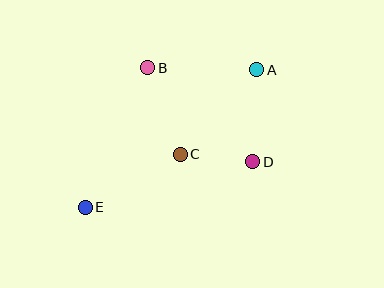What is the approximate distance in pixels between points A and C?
The distance between A and C is approximately 114 pixels.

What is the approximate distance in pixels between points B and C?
The distance between B and C is approximately 92 pixels.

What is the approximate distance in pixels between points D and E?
The distance between D and E is approximately 174 pixels.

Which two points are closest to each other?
Points C and D are closest to each other.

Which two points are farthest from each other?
Points A and E are farthest from each other.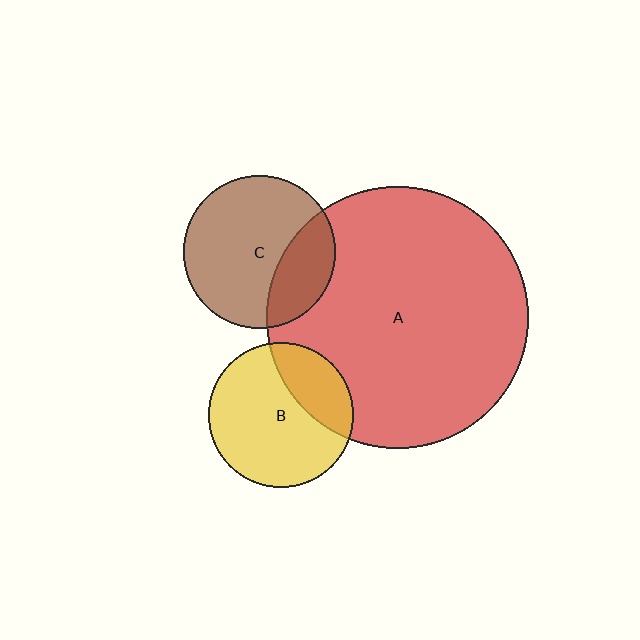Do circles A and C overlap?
Yes.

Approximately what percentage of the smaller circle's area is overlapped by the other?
Approximately 25%.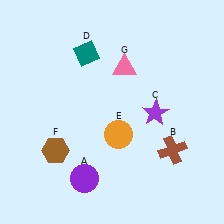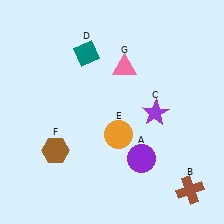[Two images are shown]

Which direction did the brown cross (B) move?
The brown cross (B) moved down.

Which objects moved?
The objects that moved are: the purple circle (A), the brown cross (B).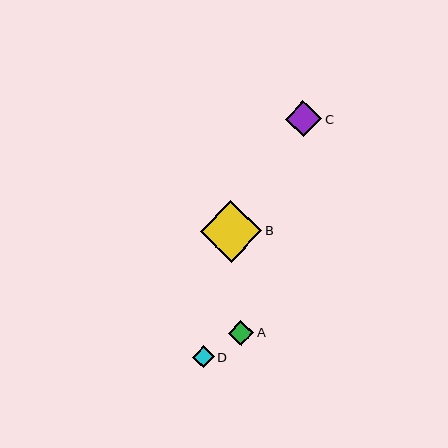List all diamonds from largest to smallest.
From largest to smallest: B, C, A, D.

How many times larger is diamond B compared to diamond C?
Diamond B is approximately 1.7 times the size of diamond C.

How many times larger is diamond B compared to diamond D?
Diamond B is approximately 2.9 times the size of diamond D.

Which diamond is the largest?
Diamond B is the largest with a size of approximately 61 pixels.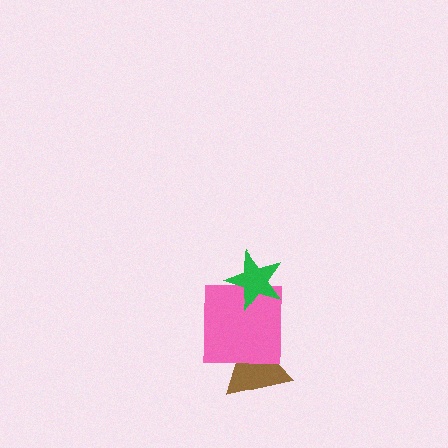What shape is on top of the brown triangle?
The pink square is on top of the brown triangle.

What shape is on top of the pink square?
The green star is on top of the pink square.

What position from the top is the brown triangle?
The brown triangle is 3rd from the top.